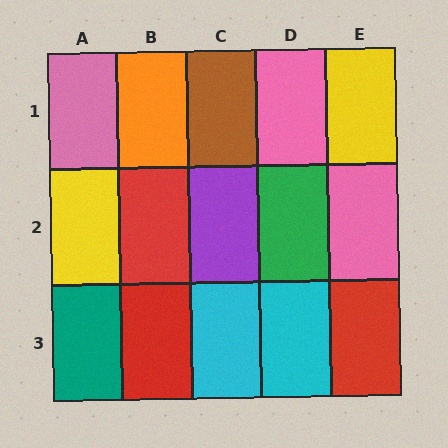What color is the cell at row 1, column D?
Pink.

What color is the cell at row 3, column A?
Teal.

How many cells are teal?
1 cell is teal.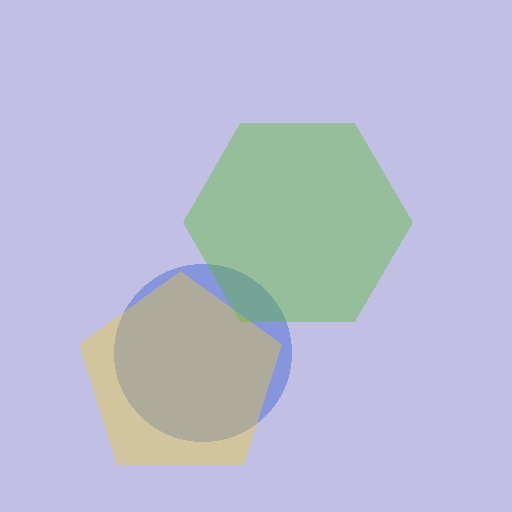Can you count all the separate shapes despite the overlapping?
Yes, there are 3 separate shapes.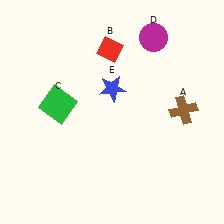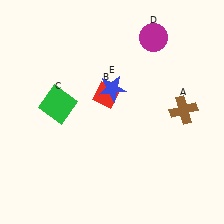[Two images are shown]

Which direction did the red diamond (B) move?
The red diamond (B) moved down.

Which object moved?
The red diamond (B) moved down.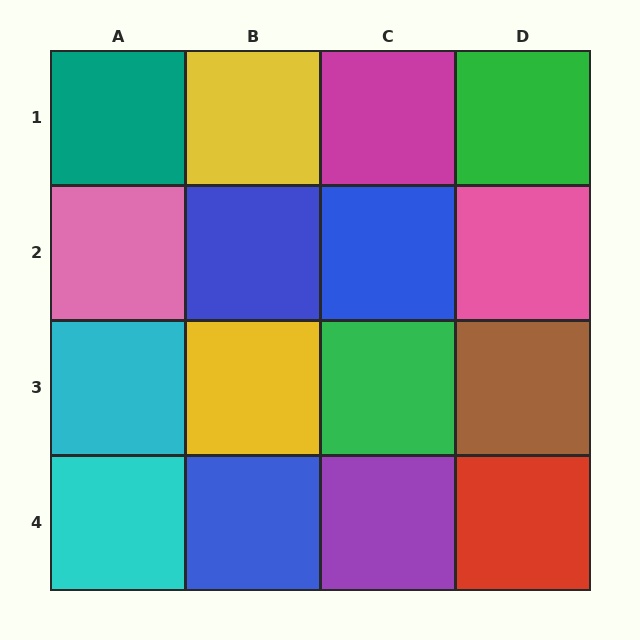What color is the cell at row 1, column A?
Teal.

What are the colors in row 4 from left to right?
Cyan, blue, purple, red.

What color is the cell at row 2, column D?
Pink.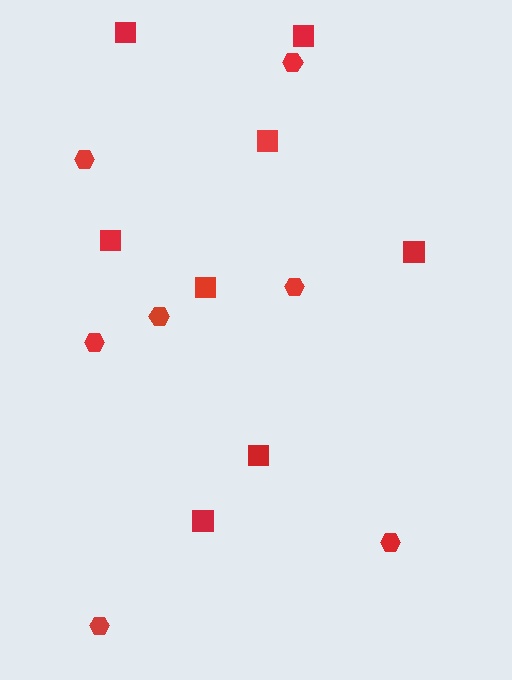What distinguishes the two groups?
There are 2 groups: one group of squares (8) and one group of hexagons (7).